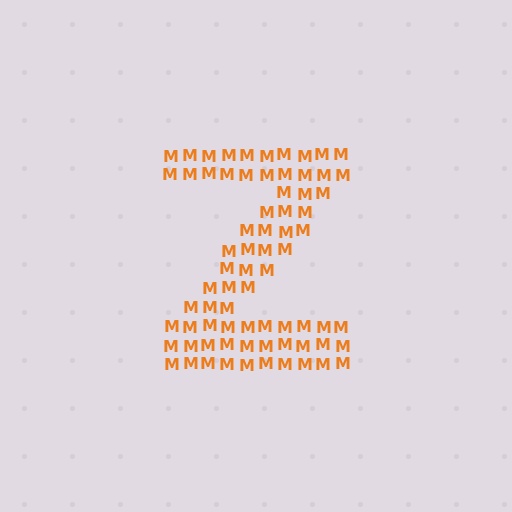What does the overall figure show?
The overall figure shows the letter Z.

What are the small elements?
The small elements are letter M's.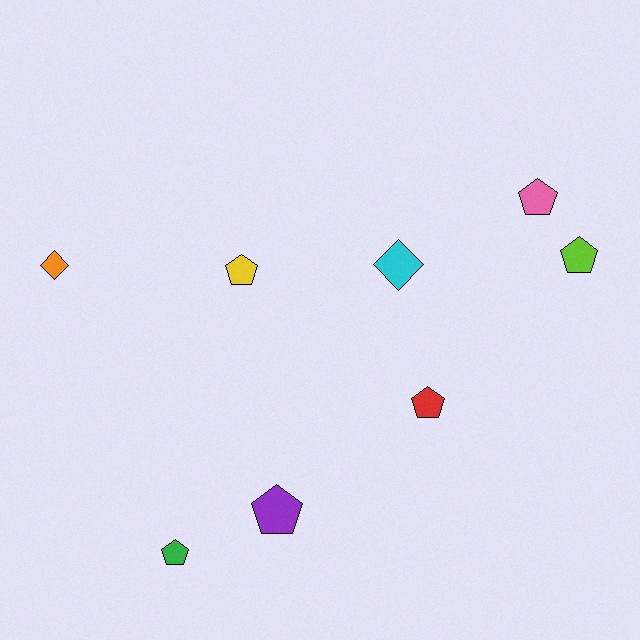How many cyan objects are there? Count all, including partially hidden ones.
There is 1 cyan object.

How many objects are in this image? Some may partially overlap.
There are 8 objects.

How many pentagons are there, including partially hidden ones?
There are 6 pentagons.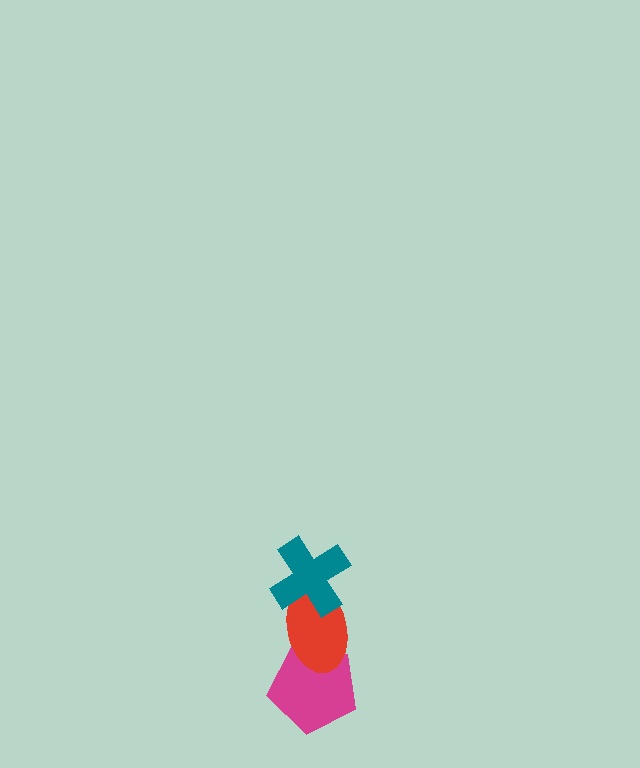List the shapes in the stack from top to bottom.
From top to bottom: the teal cross, the red ellipse, the magenta pentagon.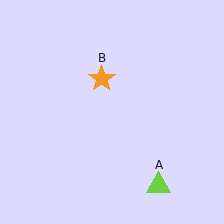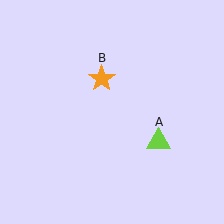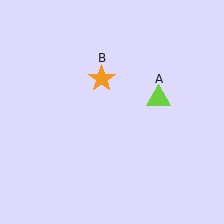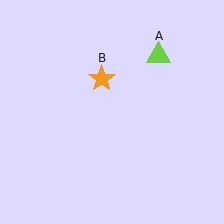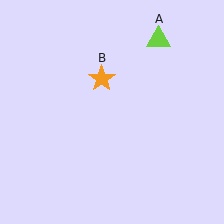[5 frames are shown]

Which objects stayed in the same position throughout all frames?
Orange star (object B) remained stationary.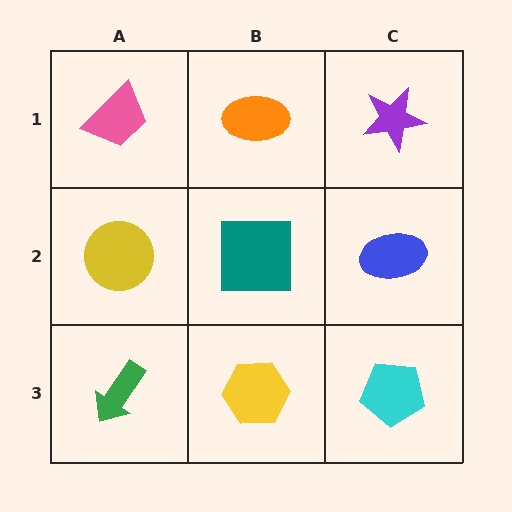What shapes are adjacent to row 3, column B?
A teal square (row 2, column B), a green arrow (row 3, column A), a cyan pentagon (row 3, column C).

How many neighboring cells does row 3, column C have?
2.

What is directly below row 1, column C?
A blue ellipse.